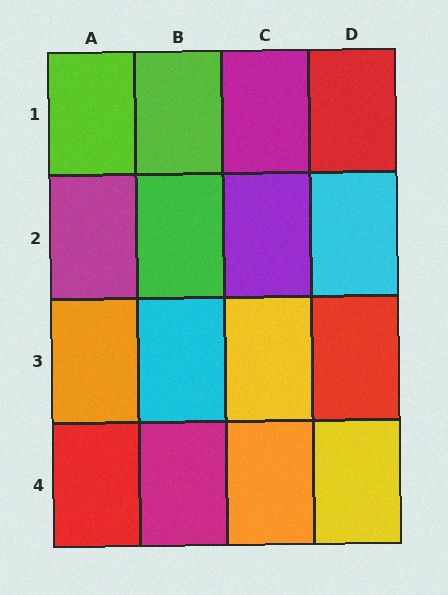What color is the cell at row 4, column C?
Orange.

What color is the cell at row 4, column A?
Red.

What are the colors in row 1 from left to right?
Lime, lime, magenta, red.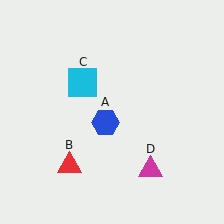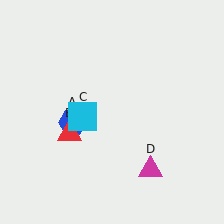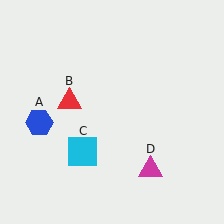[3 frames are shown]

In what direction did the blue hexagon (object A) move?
The blue hexagon (object A) moved left.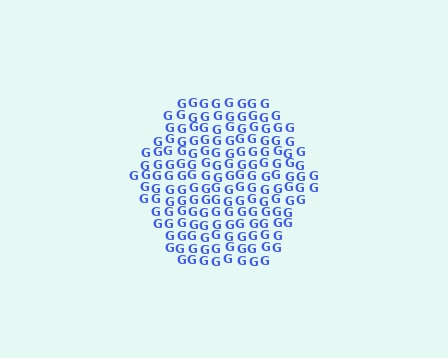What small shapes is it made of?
It is made of small letter G's.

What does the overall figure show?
The overall figure shows a hexagon.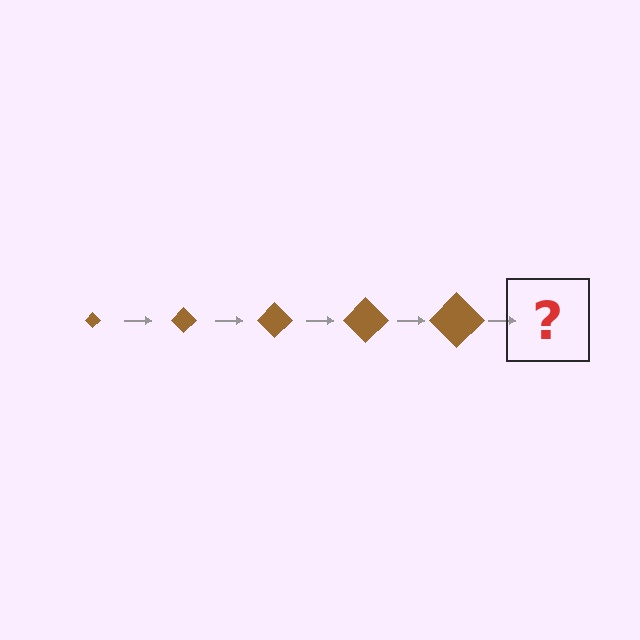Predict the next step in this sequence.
The next step is a brown diamond, larger than the previous one.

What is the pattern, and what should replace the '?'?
The pattern is that the diamond gets progressively larger each step. The '?' should be a brown diamond, larger than the previous one.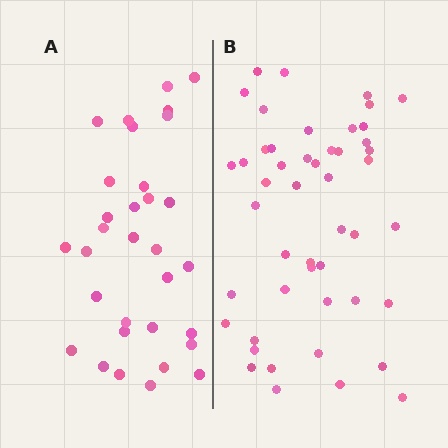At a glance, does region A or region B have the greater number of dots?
Region B (the right region) has more dots.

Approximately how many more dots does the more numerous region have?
Region B has approximately 15 more dots than region A.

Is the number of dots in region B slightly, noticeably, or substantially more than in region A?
Region B has substantially more. The ratio is roughly 1.5 to 1.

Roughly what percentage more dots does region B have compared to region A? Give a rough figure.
About 50% more.